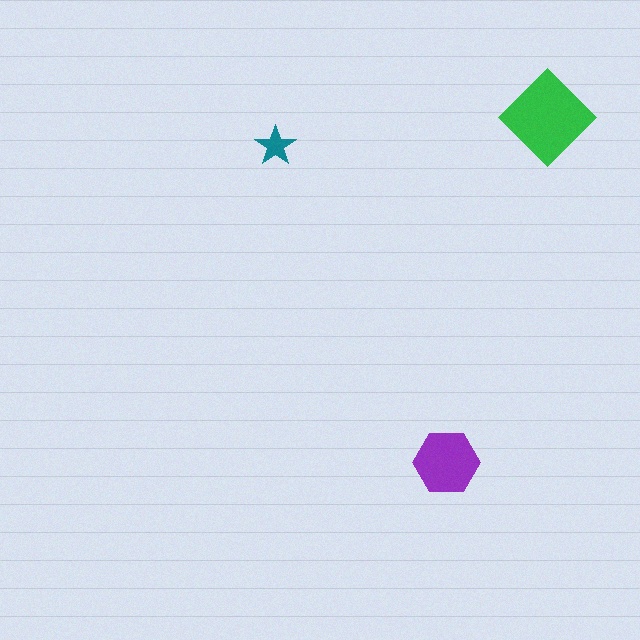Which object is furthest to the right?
The green diamond is rightmost.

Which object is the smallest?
The teal star.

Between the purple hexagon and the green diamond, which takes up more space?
The green diamond.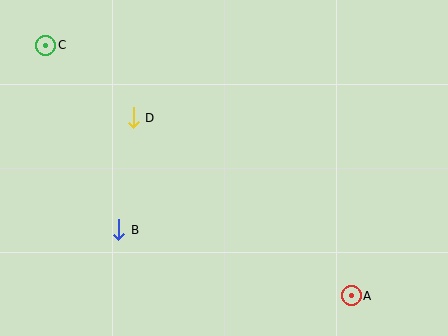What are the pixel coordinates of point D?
Point D is at (133, 118).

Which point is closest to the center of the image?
Point D at (133, 118) is closest to the center.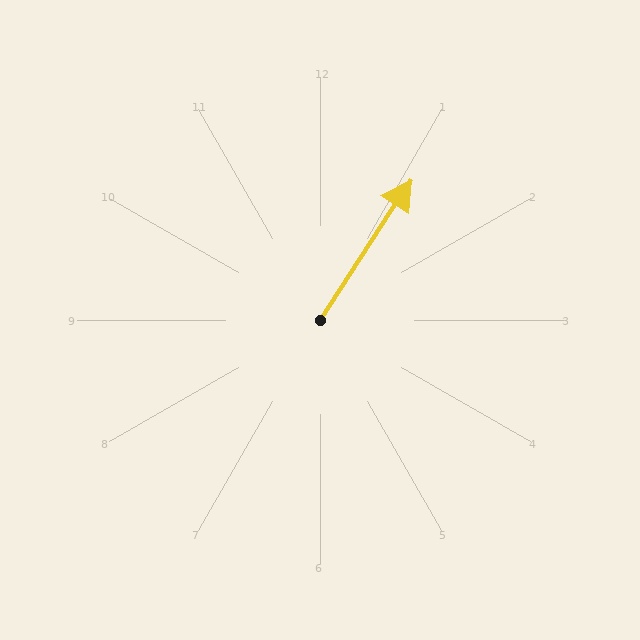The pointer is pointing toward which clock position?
Roughly 1 o'clock.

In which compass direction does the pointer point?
Northeast.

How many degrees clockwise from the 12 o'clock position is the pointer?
Approximately 33 degrees.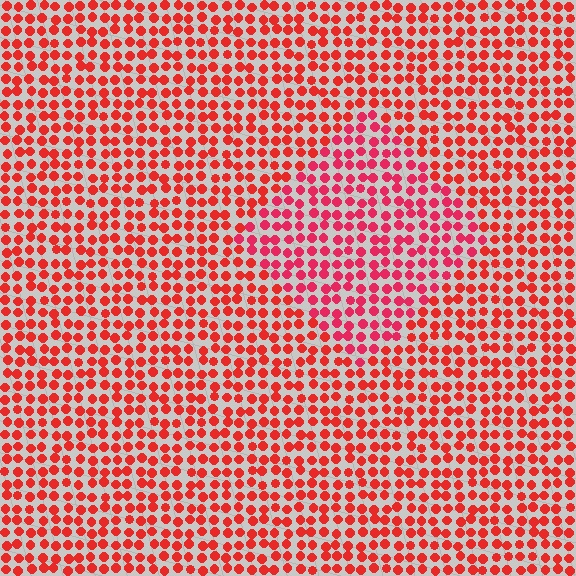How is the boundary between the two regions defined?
The boundary is defined purely by a slight shift in hue (about 18 degrees). Spacing, size, and orientation are identical on both sides.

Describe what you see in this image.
The image is filled with small red elements in a uniform arrangement. A diamond-shaped region is visible where the elements are tinted to a slightly different hue, forming a subtle color boundary.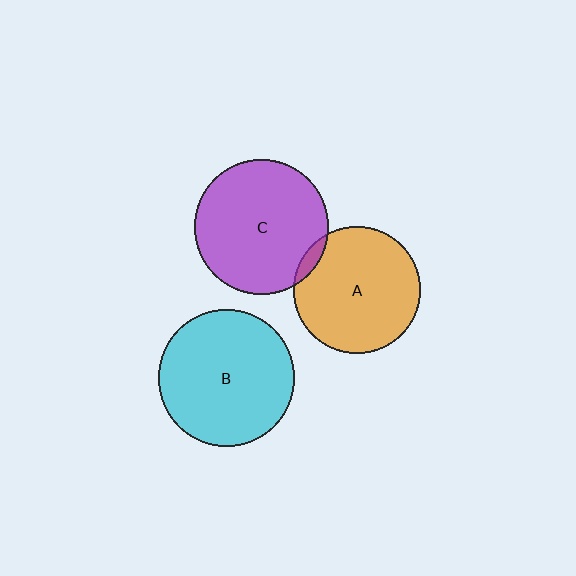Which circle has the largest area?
Circle B (cyan).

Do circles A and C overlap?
Yes.